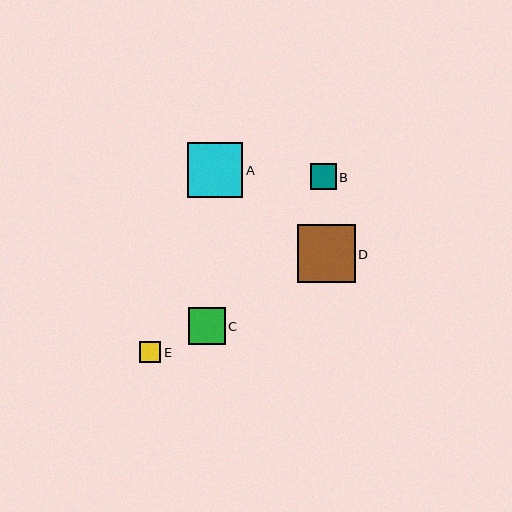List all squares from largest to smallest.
From largest to smallest: D, A, C, B, E.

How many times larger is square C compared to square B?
Square C is approximately 1.5 times the size of square B.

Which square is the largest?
Square D is the largest with a size of approximately 58 pixels.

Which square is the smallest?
Square E is the smallest with a size of approximately 21 pixels.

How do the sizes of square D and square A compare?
Square D and square A are approximately the same size.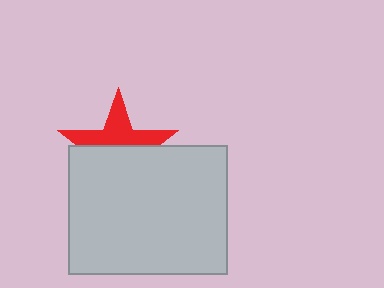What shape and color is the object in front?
The object in front is a light gray rectangle.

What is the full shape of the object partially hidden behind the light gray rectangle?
The partially hidden object is a red star.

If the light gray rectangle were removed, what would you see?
You would see the complete red star.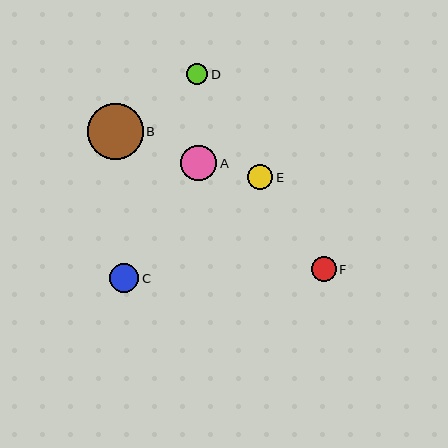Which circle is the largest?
Circle B is the largest with a size of approximately 56 pixels.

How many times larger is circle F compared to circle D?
Circle F is approximately 1.2 times the size of circle D.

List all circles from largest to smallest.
From largest to smallest: B, A, C, F, E, D.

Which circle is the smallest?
Circle D is the smallest with a size of approximately 21 pixels.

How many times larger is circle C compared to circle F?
Circle C is approximately 1.2 times the size of circle F.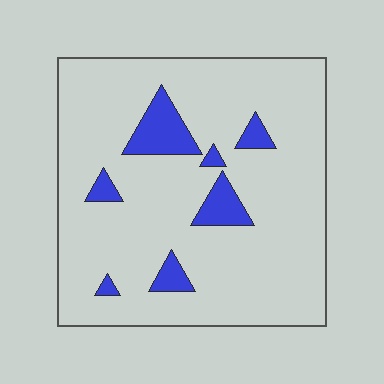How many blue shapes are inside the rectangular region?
7.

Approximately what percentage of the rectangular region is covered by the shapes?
Approximately 10%.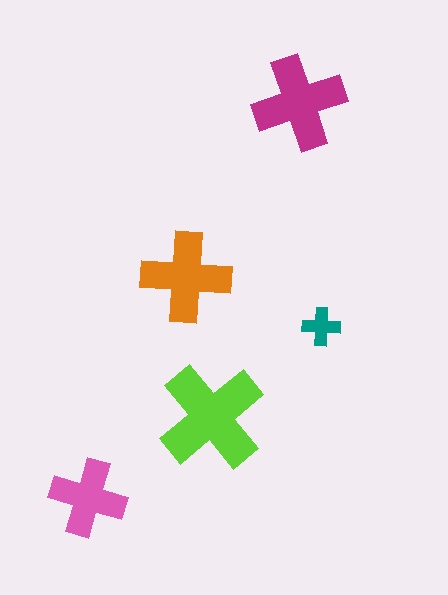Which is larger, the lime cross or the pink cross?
The lime one.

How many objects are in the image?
There are 5 objects in the image.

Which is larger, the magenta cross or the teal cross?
The magenta one.